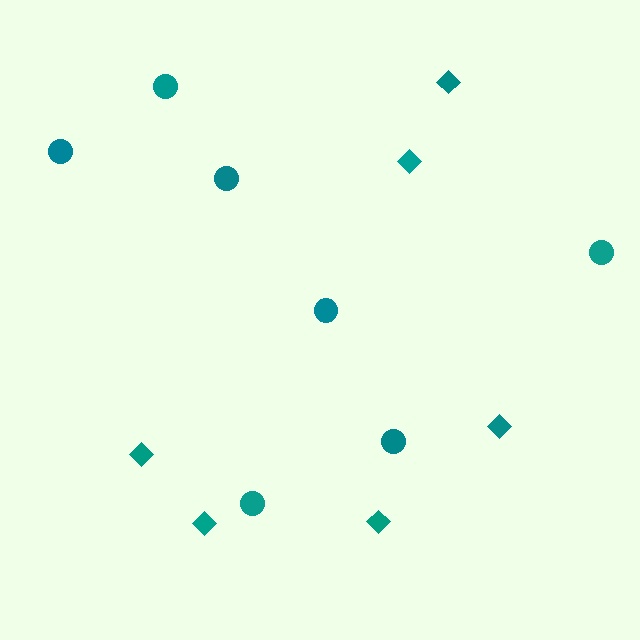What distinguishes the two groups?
There are 2 groups: one group of diamonds (6) and one group of circles (7).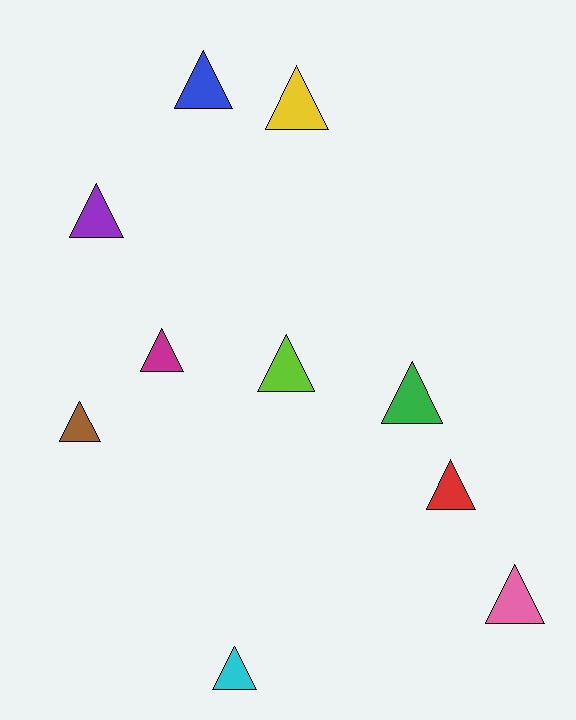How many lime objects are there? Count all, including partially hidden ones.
There is 1 lime object.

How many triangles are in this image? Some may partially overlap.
There are 10 triangles.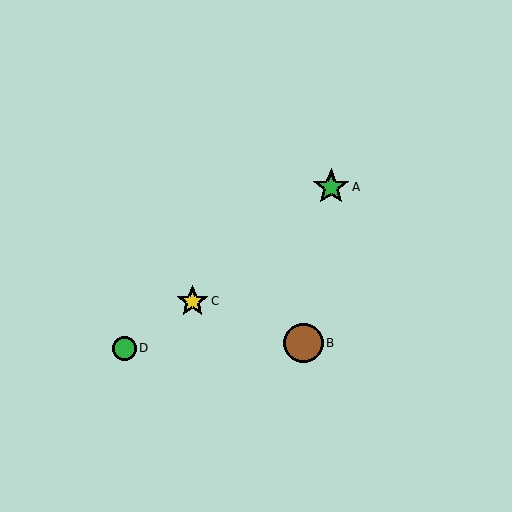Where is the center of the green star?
The center of the green star is at (331, 187).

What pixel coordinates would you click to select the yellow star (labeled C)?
Click at (193, 301) to select the yellow star C.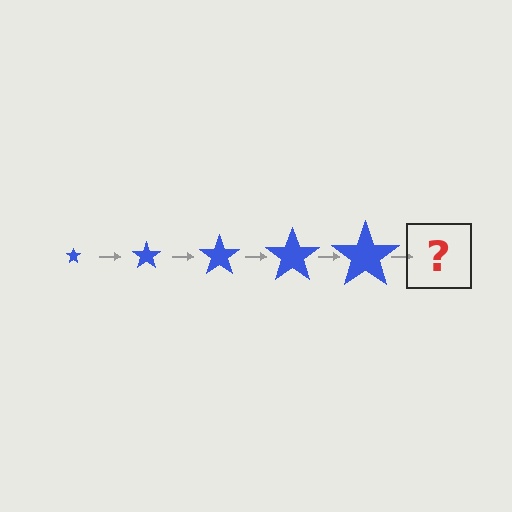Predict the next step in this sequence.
The next step is a blue star, larger than the previous one.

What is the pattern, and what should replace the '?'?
The pattern is that the star gets progressively larger each step. The '?' should be a blue star, larger than the previous one.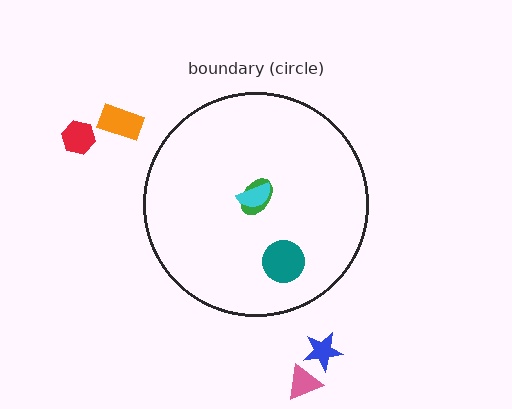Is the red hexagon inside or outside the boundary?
Outside.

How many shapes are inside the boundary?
3 inside, 4 outside.